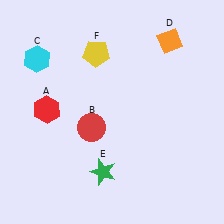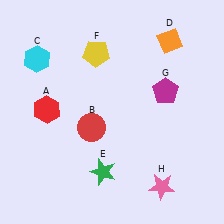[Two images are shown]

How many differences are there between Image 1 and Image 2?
There are 2 differences between the two images.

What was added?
A magenta pentagon (G), a pink star (H) were added in Image 2.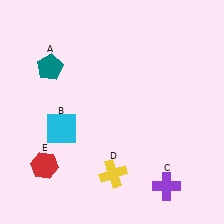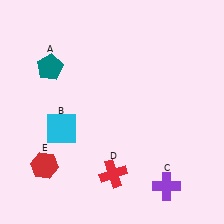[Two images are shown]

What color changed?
The cross (D) changed from yellow in Image 1 to red in Image 2.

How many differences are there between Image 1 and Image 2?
There is 1 difference between the two images.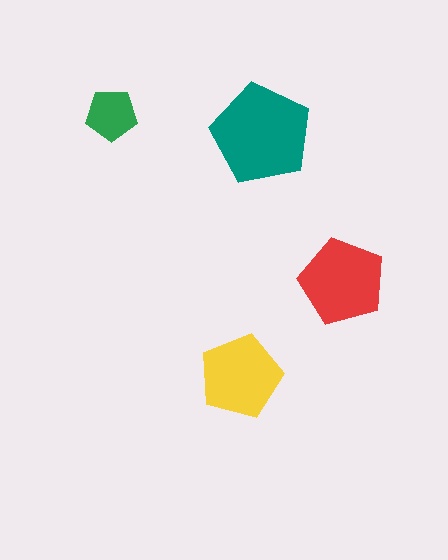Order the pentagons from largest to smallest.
the teal one, the red one, the yellow one, the green one.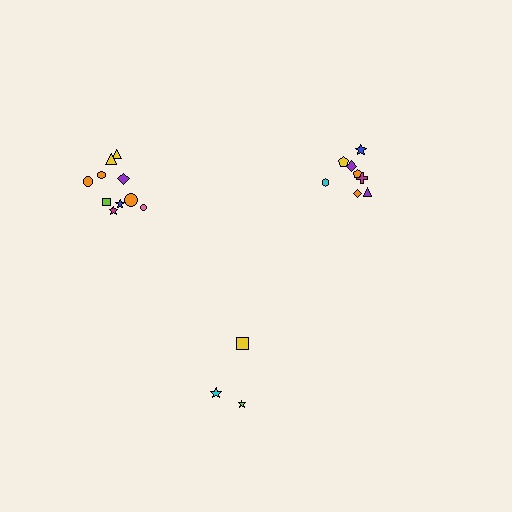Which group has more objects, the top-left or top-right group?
The top-left group.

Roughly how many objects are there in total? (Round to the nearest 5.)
Roughly 20 objects in total.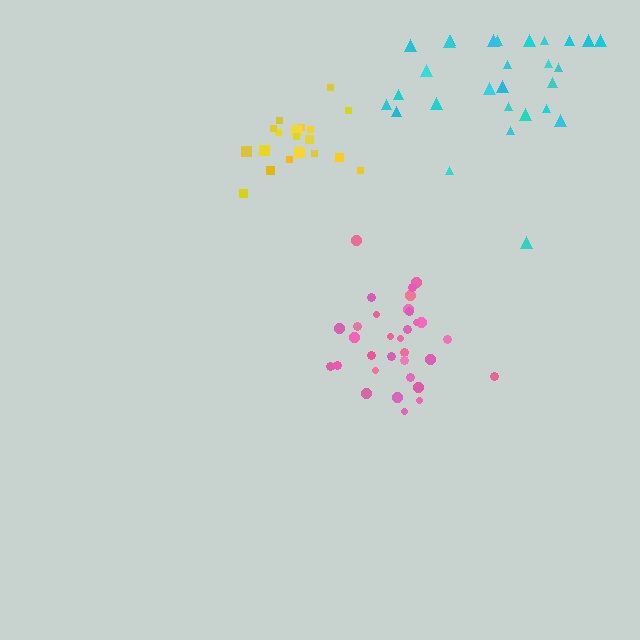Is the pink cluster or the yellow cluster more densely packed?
Yellow.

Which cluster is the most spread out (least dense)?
Cyan.